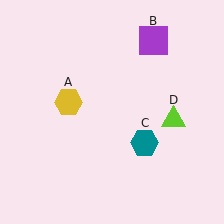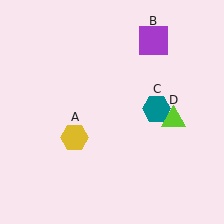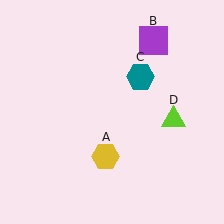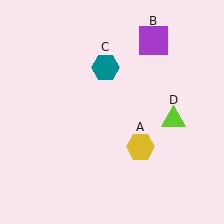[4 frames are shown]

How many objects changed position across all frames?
2 objects changed position: yellow hexagon (object A), teal hexagon (object C).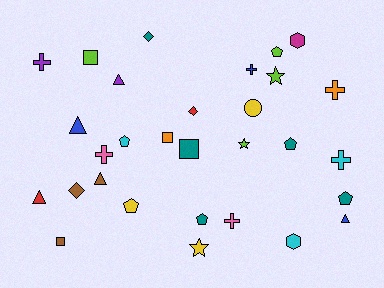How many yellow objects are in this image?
There are 3 yellow objects.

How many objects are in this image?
There are 30 objects.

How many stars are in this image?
There are 3 stars.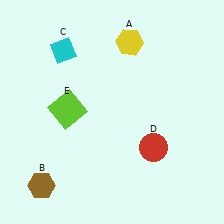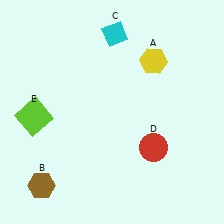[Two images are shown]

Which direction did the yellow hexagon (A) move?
The yellow hexagon (A) moved right.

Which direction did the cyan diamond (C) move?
The cyan diamond (C) moved right.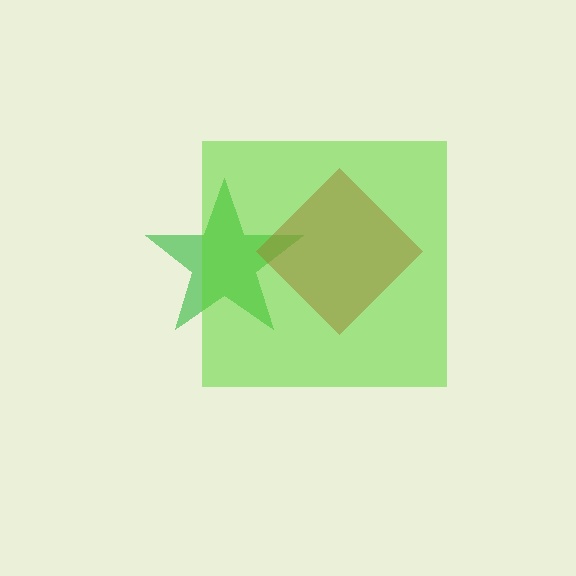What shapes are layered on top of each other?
The layered shapes are: a green star, a red diamond, a lime square.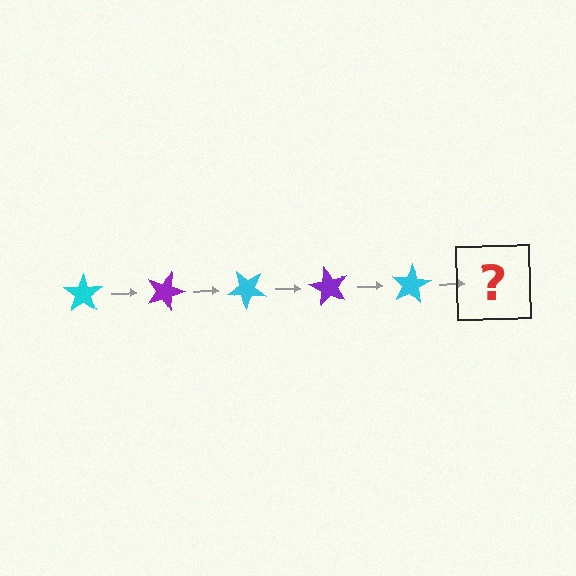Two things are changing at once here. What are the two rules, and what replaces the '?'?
The two rules are that it rotates 20 degrees each step and the color cycles through cyan and purple. The '?' should be a purple star, rotated 100 degrees from the start.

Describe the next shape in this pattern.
It should be a purple star, rotated 100 degrees from the start.